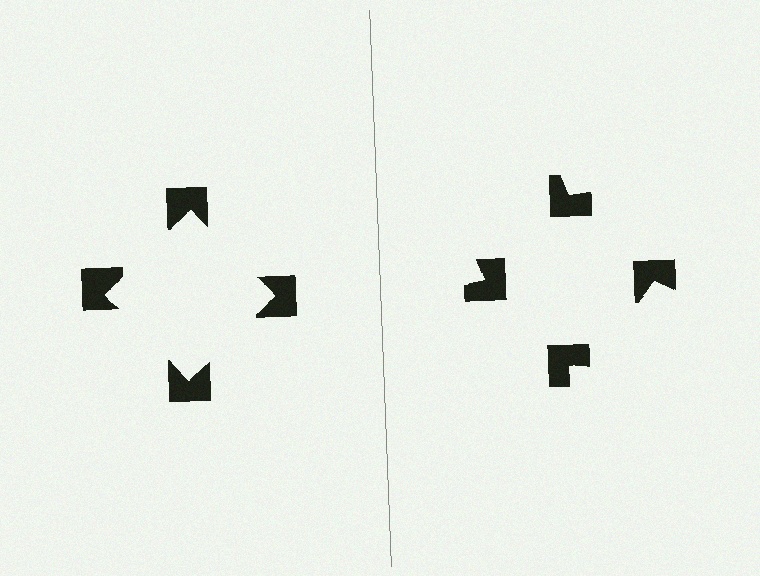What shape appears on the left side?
An illusory square.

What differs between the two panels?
The notched squares are positioned identically on both sides; only the wedge orientations differ. On the left they align to a square; on the right they are misaligned.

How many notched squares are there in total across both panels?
8 — 4 on each side.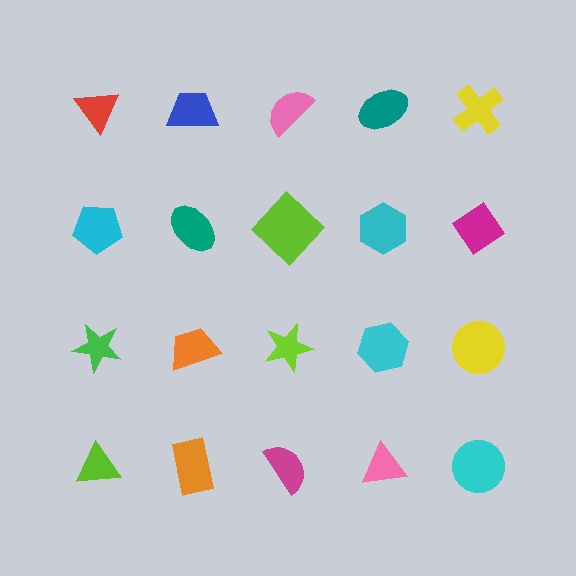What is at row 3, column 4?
A cyan hexagon.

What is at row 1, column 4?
A teal ellipse.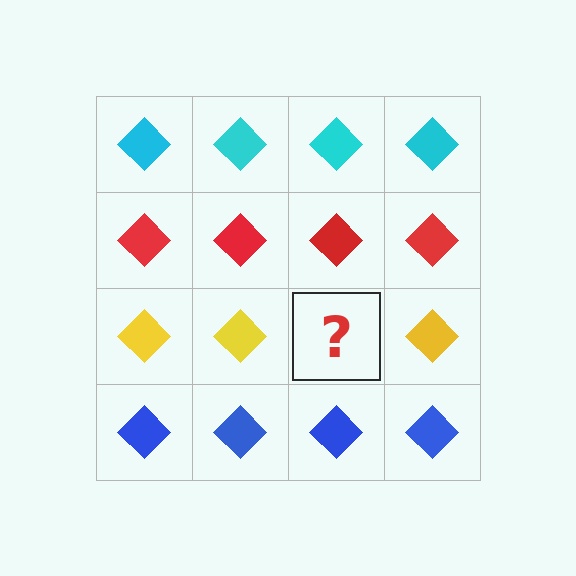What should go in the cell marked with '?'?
The missing cell should contain a yellow diamond.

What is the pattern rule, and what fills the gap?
The rule is that each row has a consistent color. The gap should be filled with a yellow diamond.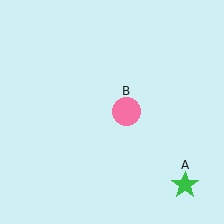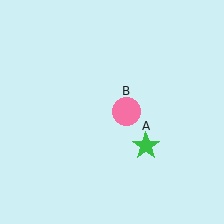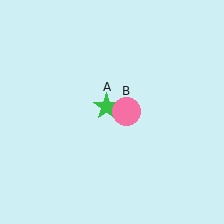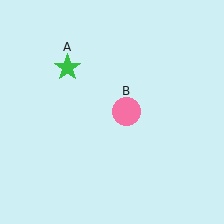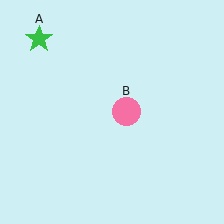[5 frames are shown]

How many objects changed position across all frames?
1 object changed position: green star (object A).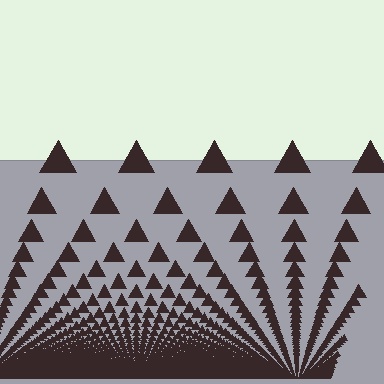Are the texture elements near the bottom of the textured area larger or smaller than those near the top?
Smaller. The gradient is inverted — elements near the bottom are smaller and denser.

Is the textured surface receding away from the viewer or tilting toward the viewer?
The surface appears to tilt toward the viewer. Texture elements get larger and sparser toward the top.